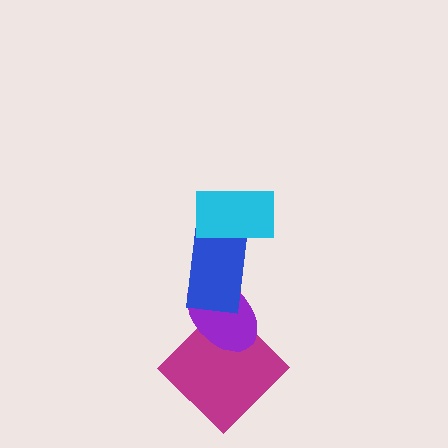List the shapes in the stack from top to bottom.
From top to bottom: the cyan rectangle, the blue rectangle, the purple ellipse, the magenta diamond.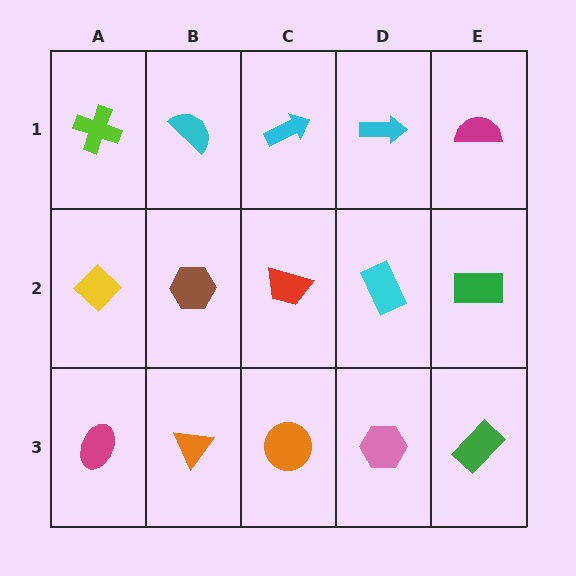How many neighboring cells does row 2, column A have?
3.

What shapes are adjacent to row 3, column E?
A green rectangle (row 2, column E), a pink hexagon (row 3, column D).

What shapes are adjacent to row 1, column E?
A green rectangle (row 2, column E), a cyan arrow (row 1, column D).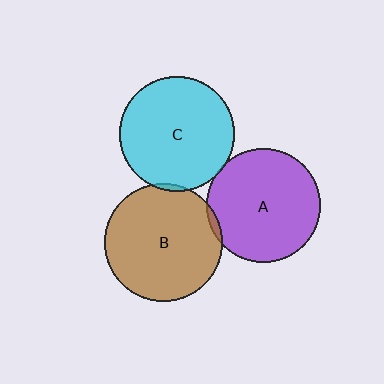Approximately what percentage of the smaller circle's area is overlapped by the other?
Approximately 5%.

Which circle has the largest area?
Circle B (brown).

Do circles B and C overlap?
Yes.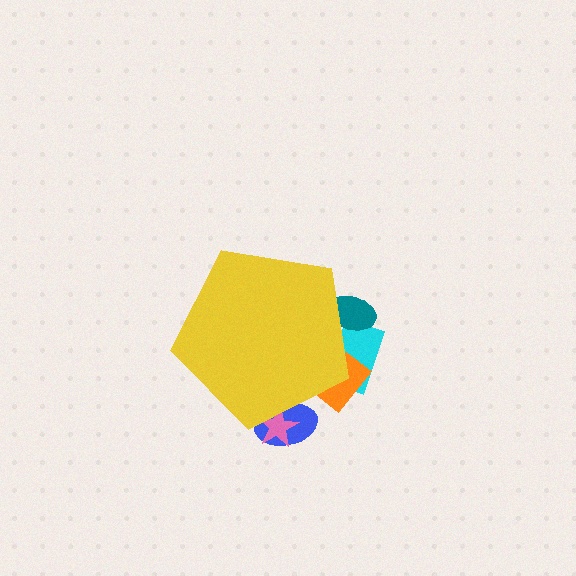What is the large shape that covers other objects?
A yellow pentagon.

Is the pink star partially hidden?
Yes, the pink star is partially hidden behind the yellow pentagon.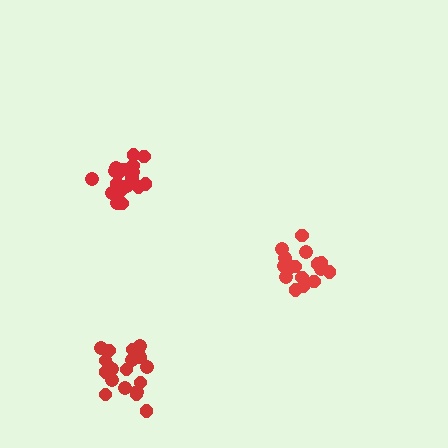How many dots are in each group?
Group 1: 17 dots, Group 2: 20 dots, Group 3: 20 dots (57 total).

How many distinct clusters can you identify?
There are 3 distinct clusters.